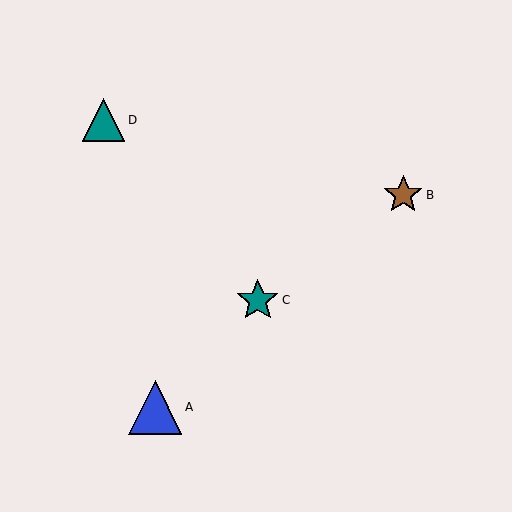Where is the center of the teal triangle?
The center of the teal triangle is at (104, 120).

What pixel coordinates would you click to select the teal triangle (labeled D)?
Click at (104, 120) to select the teal triangle D.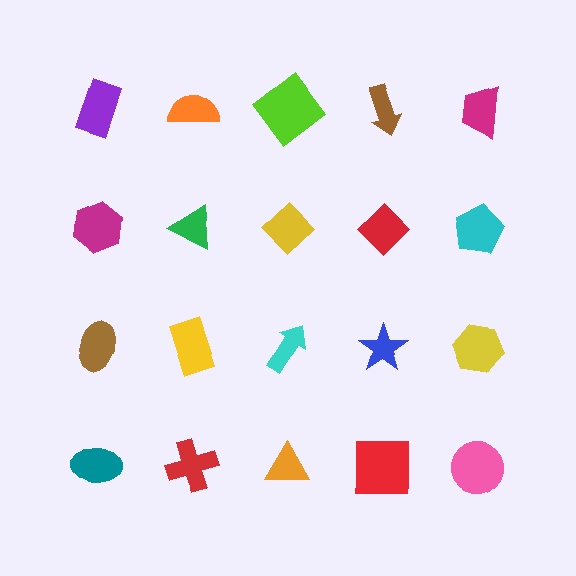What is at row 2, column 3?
A yellow diamond.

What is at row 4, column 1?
A teal ellipse.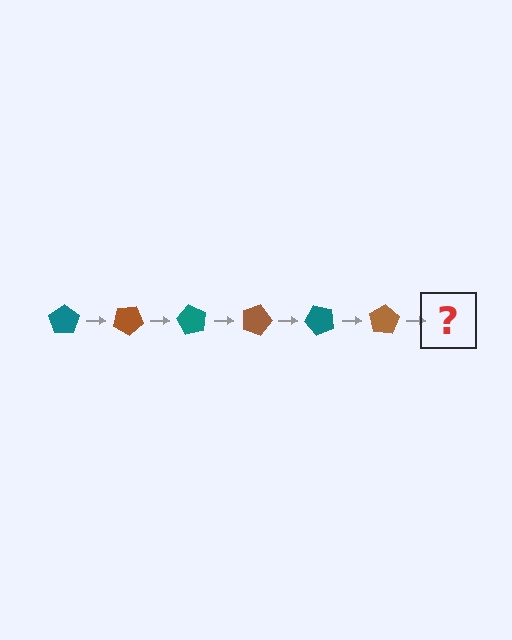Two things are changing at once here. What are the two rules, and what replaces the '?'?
The two rules are that it rotates 30 degrees each step and the color cycles through teal and brown. The '?' should be a teal pentagon, rotated 180 degrees from the start.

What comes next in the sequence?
The next element should be a teal pentagon, rotated 180 degrees from the start.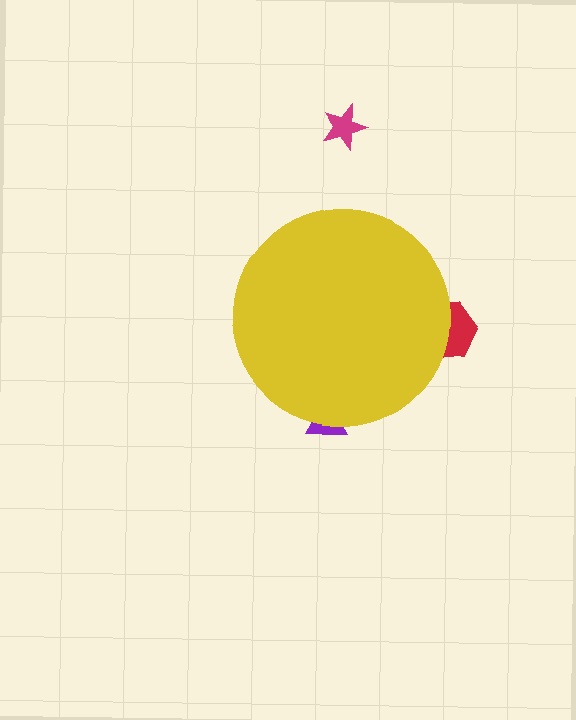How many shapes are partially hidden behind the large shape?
2 shapes are partially hidden.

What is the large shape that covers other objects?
A yellow circle.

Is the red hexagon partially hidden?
Yes, the red hexagon is partially hidden behind the yellow circle.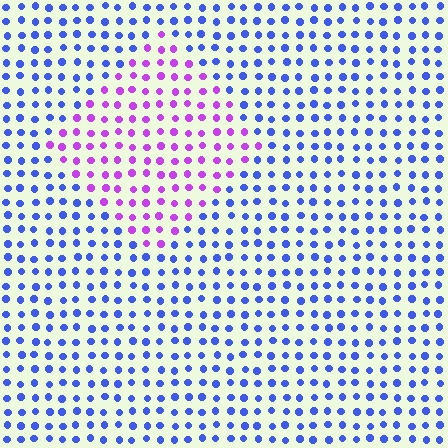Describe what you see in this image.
The image is filled with small blue elements in a uniform arrangement. A diamond-shaped region is visible where the elements are tinted to a slightly different hue, forming a subtle color boundary.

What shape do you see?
I see a diamond.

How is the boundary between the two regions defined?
The boundary is defined purely by a slight shift in hue (about 57 degrees). Spacing, size, and orientation are identical on both sides.